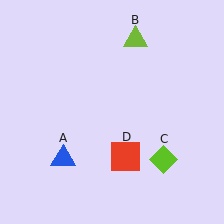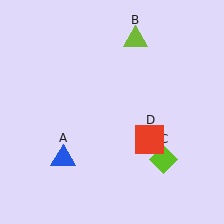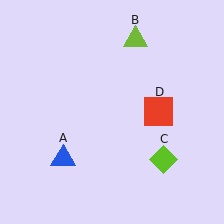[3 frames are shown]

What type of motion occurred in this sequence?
The red square (object D) rotated counterclockwise around the center of the scene.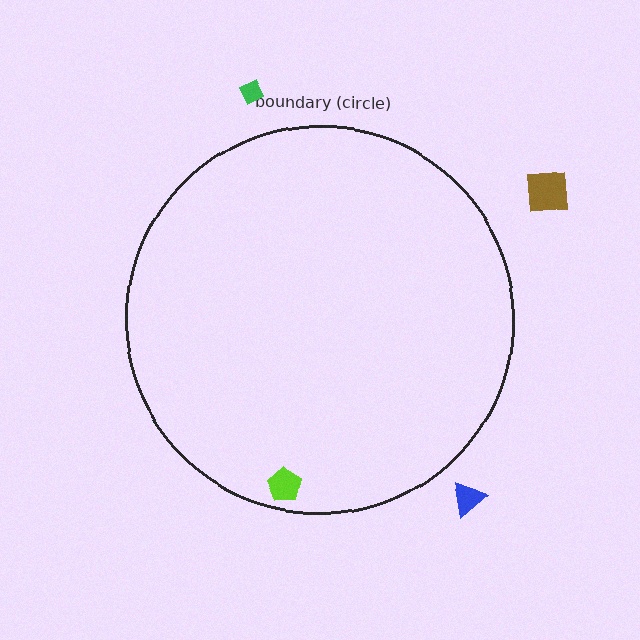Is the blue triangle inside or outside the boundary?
Outside.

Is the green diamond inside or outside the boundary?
Outside.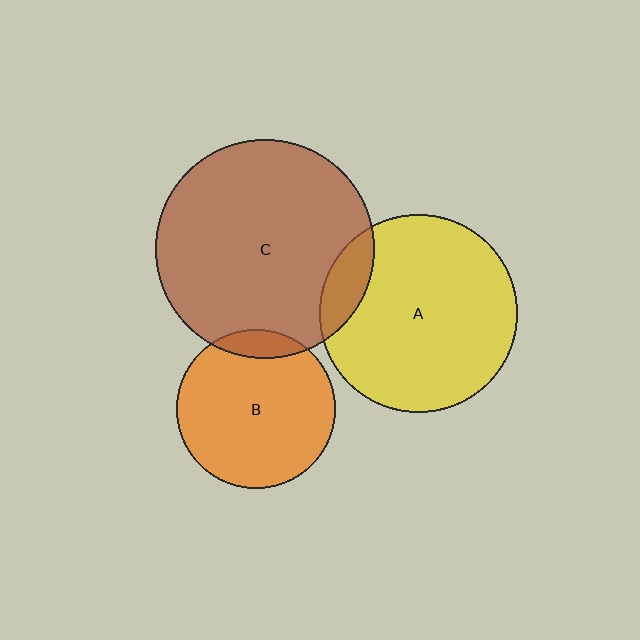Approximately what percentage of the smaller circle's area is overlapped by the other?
Approximately 10%.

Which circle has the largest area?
Circle C (brown).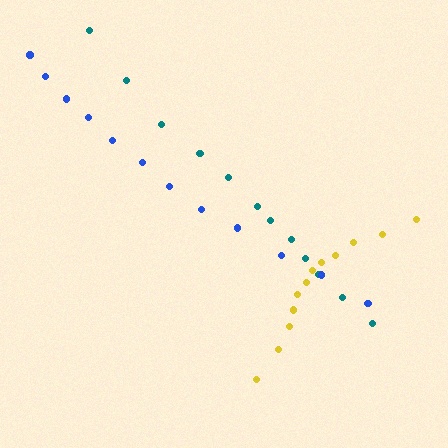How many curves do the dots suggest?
There are 3 distinct paths.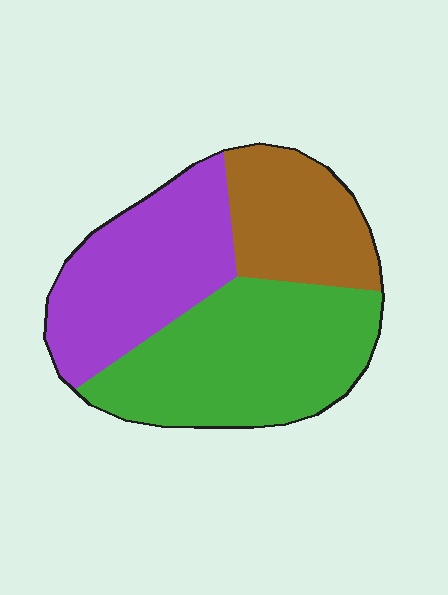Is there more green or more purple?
Green.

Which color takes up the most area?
Green, at roughly 45%.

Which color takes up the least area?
Brown, at roughly 25%.